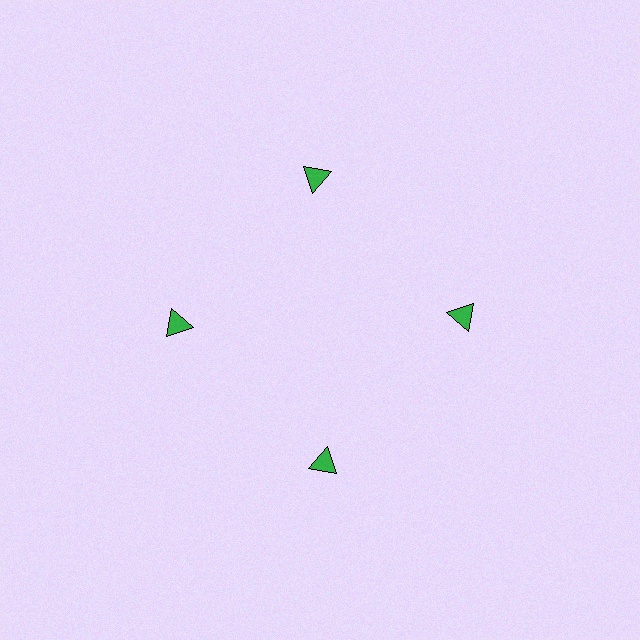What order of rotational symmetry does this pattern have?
This pattern has 4-fold rotational symmetry.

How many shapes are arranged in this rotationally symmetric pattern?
There are 4 shapes, arranged in 4 groups of 1.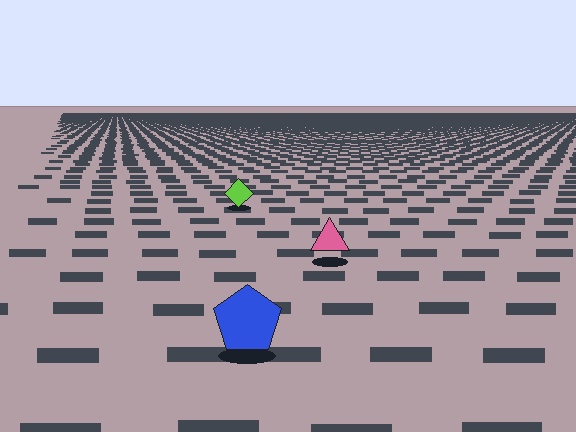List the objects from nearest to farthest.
From nearest to farthest: the blue pentagon, the pink triangle, the lime diamond.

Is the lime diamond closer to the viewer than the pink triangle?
No. The pink triangle is closer — you can tell from the texture gradient: the ground texture is coarser near it.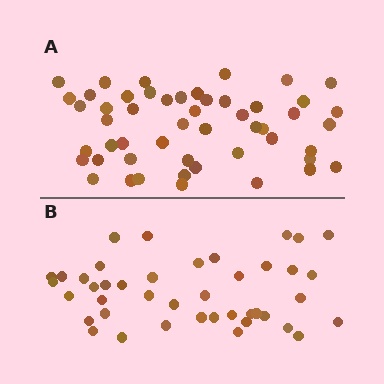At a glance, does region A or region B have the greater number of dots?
Region A (the top region) has more dots.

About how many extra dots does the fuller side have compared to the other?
Region A has roughly 8 or so more dots than region B.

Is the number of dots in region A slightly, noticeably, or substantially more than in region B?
Region A has only slightly more — the two regions are fairly close. The ratio is roughly 1.2 to 1.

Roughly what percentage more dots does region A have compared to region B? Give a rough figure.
About 20% more.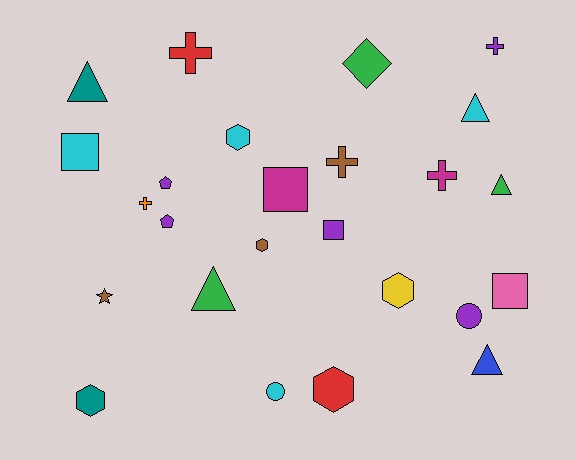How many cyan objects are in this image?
There are 4 cyan objects.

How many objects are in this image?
There are 25 objects.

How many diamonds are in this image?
There is 1 diamond.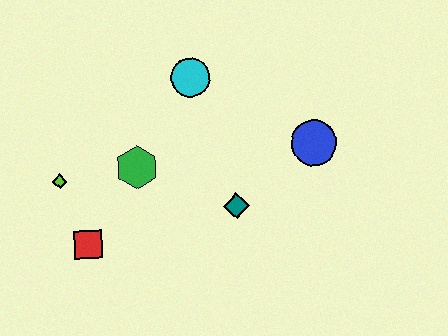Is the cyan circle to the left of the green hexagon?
No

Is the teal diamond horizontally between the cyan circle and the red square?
No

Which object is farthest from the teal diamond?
The lime diamond is farthest from the teal diamond.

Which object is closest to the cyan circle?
The green hexagon is closest to the cyan circle.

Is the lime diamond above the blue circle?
No